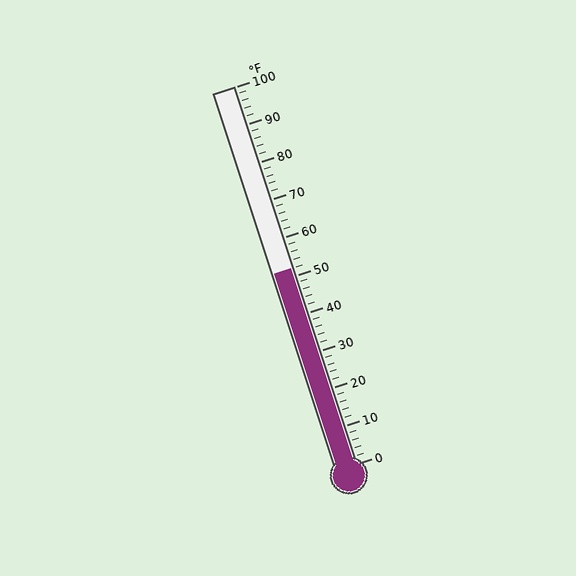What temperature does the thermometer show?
The thermometer shows approximately 52°F.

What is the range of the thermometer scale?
The thermometer scale ranges from 0°F to 100°F.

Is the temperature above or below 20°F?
The temperature is above 20°F.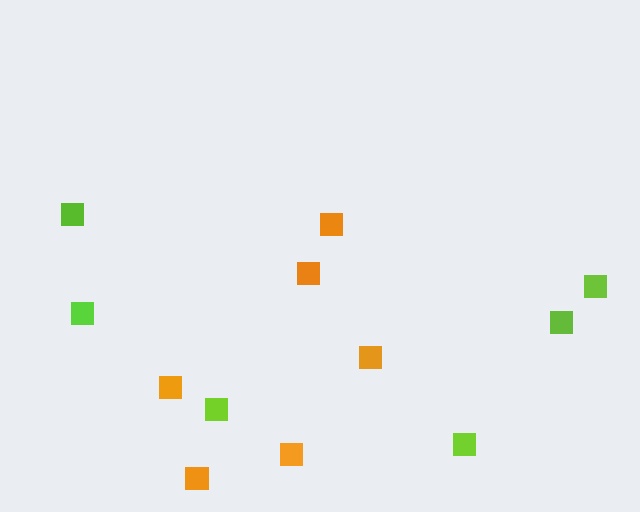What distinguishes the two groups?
There are 2 groups: one group of orange squares (6) and one group of lime squares (6).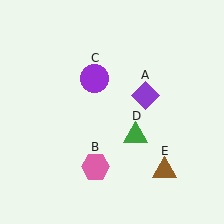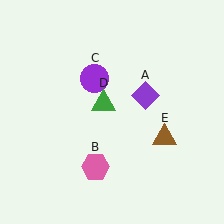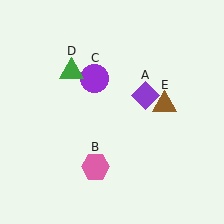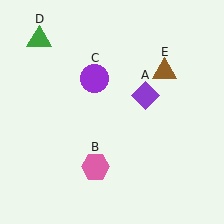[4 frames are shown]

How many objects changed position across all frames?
2 objects changed position: green triangle (object D), brown triangle (object E).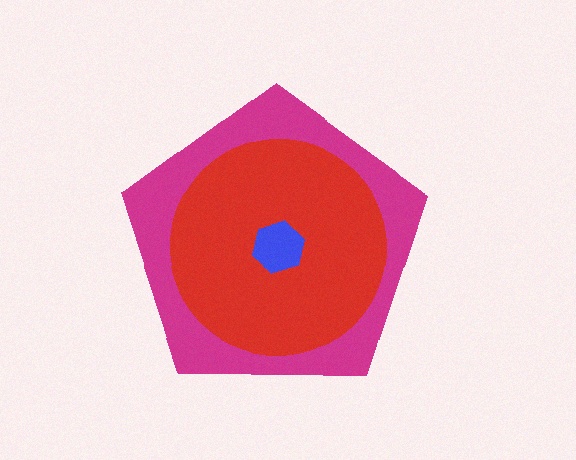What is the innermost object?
The blue hexagon.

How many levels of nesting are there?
3.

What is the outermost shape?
The magenta pentagon.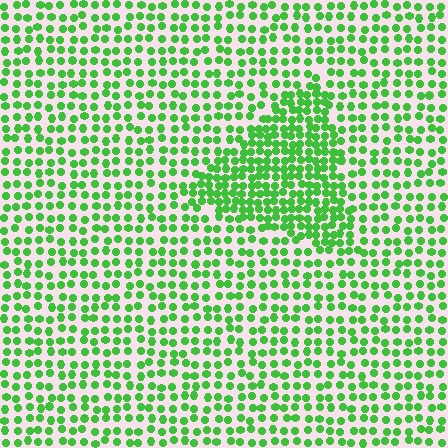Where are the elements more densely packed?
The elements are more densely packed inside the triangle boundary.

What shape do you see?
I see a triangle.